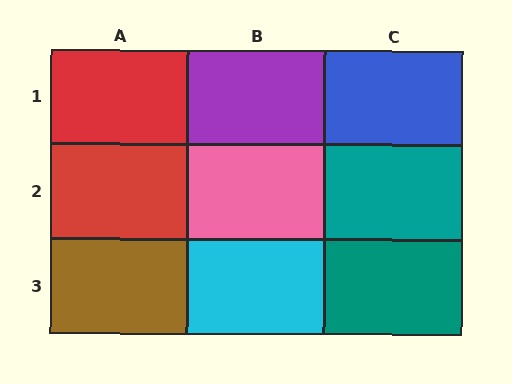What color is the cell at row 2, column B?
Pink.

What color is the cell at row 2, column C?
Teal.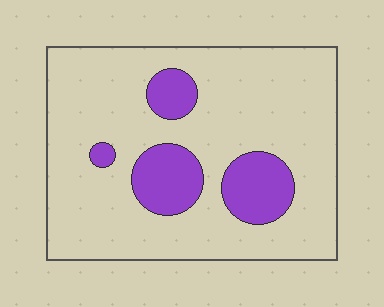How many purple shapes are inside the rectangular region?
4.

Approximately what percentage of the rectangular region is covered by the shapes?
Approximately 20%.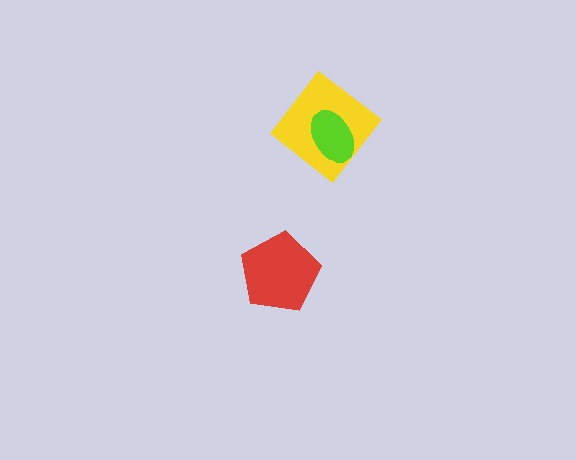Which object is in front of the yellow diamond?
The lime ellipse is in front of the yellow diamond.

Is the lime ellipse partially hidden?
No, no other shape covers it.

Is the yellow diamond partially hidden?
Yes, it is partially covered by another shape.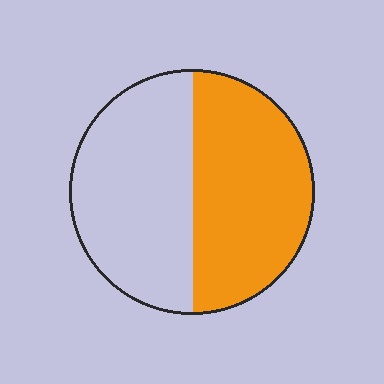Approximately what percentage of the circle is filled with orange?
Approximately 50%.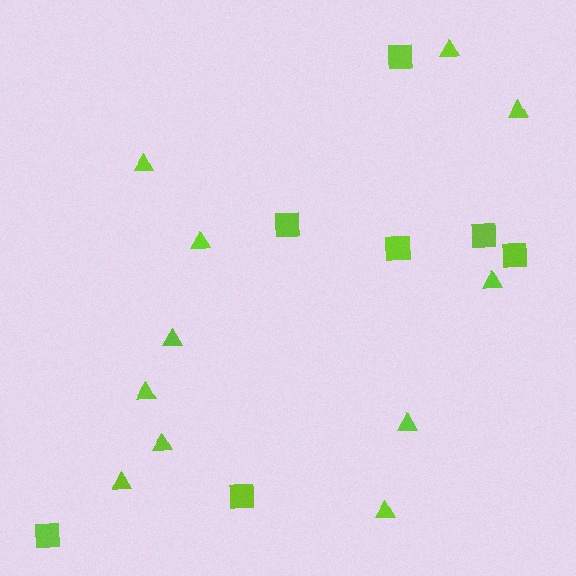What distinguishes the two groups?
There are 2 groups: one group of squares (7) and one group of triangles (11).